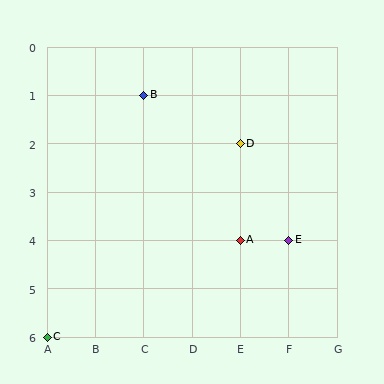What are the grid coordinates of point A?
Point A is at grid coordinates (E, 4).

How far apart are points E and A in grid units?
Points E and A are 1 column apart.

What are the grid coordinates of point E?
Point E is at grid coordinates (F, 4).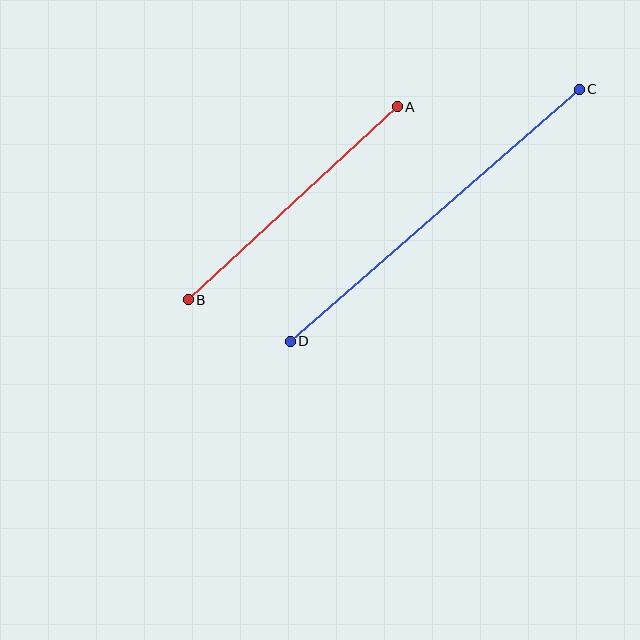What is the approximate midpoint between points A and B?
The midpoint is at approximately (293, 203) pixels.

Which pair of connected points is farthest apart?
Points C and D are farthest apart.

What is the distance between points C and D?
The distance is approximately 384 pixels.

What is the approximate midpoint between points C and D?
The midpoint is at approximately (435, 215) pixels.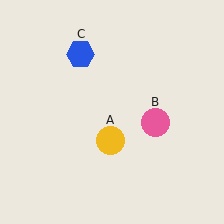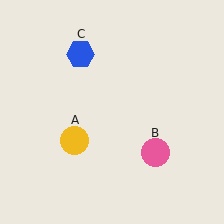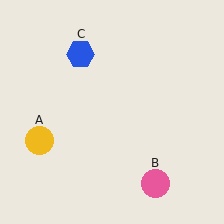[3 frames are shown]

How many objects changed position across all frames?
2 objects changed position: yellow circle (object A), pink circle (object B).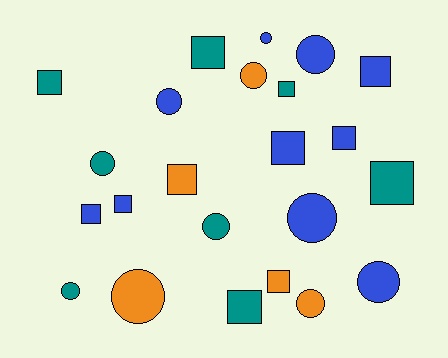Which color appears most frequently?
Blue, with 10 objects.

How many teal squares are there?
There are 5 teal squares.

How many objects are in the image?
There are 23 objects.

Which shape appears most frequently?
Square, with 12 objects.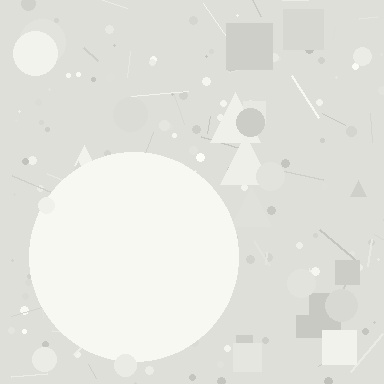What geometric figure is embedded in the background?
A circle is embedded in the background.